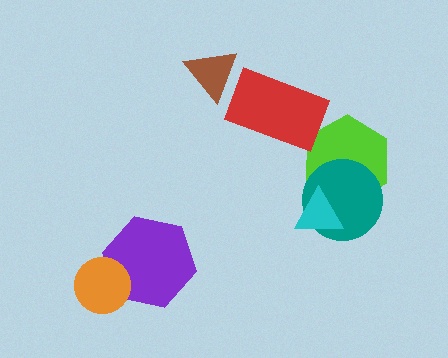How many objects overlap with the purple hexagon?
1 object overlaps with the purple hexagon.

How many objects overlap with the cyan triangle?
2 objects overlap with the cyan triangle.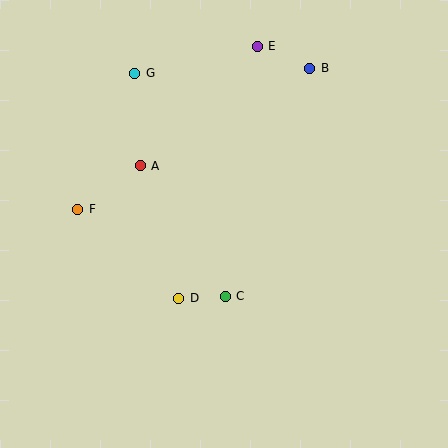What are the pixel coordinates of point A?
Point A is at (140, 166).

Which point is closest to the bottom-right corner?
Point C is closest to the bottom-right corner.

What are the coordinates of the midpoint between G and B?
The midpoint between G and B is at (222, 71).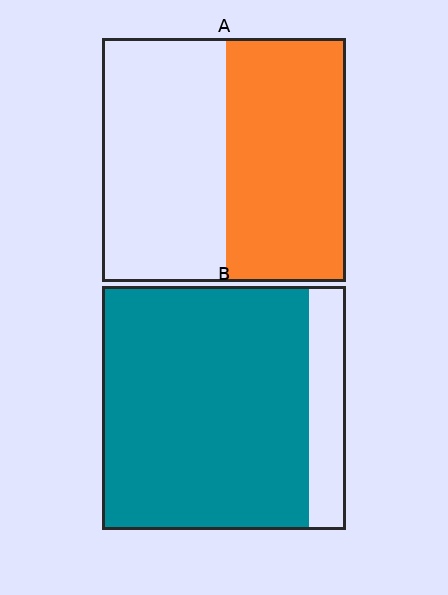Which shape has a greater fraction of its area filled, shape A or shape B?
Shape B.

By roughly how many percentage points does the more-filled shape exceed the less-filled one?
By roughly 35 percentage points (B over A).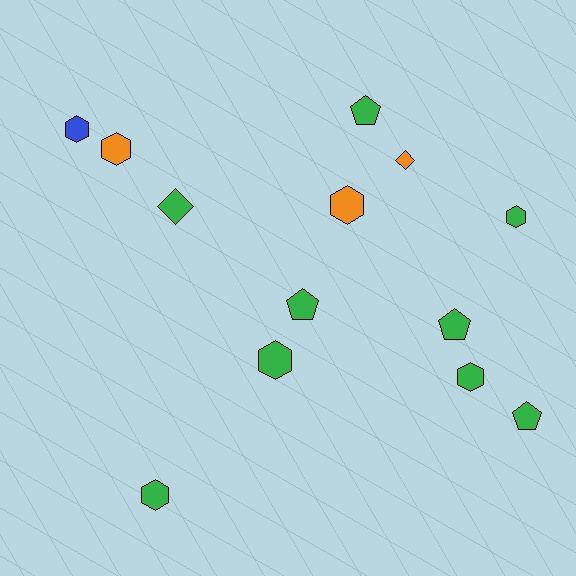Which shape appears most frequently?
Hexagon, with 7 objects.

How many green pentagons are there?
There are 4 green pentagons.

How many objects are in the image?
There are 13 objects.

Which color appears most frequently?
Green, with 9 objects.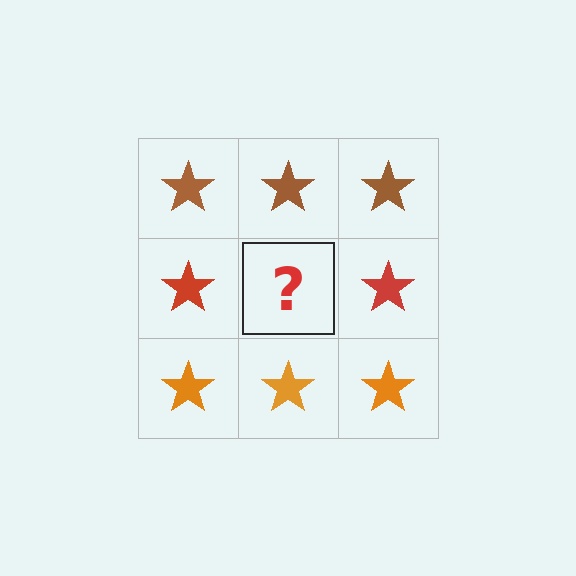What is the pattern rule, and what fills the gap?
The rule is that each row has a consistent color. The gap should be filled with a red star.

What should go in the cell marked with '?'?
The missing cell should contain a red star.